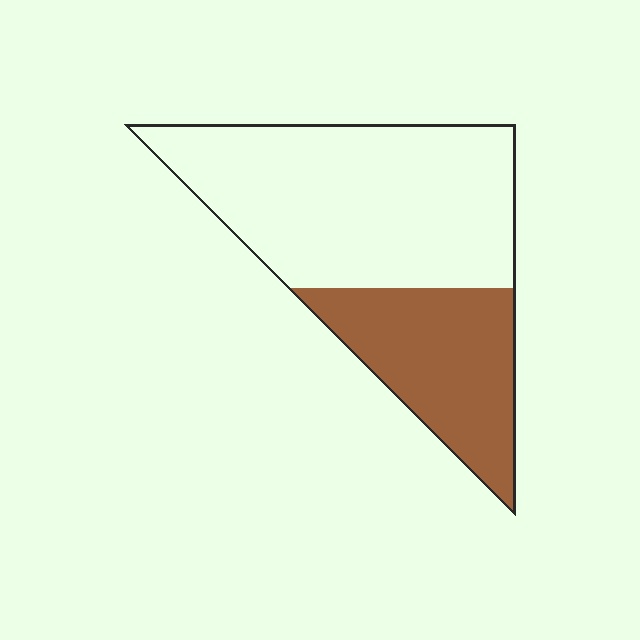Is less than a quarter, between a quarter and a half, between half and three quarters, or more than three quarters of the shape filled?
Between a quarter and a half.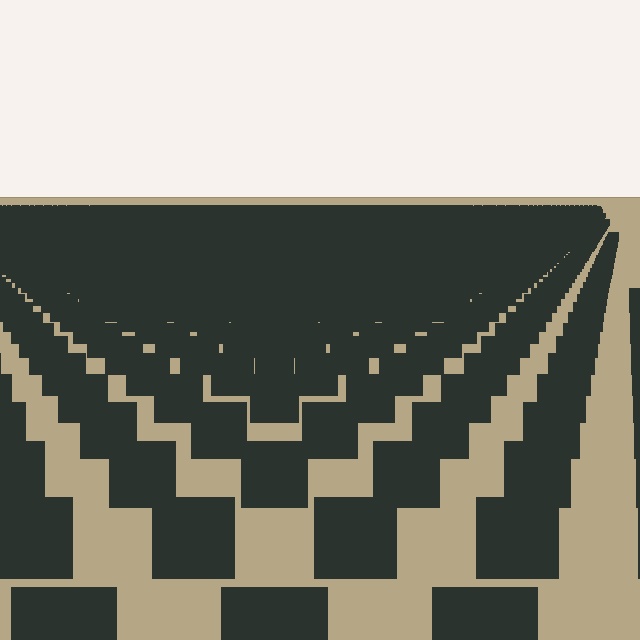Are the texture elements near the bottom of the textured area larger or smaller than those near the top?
Larger. Near the bottom, elements are closer to the viewer and appear at a bigger on-screen size.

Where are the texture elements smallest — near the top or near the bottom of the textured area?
Near the top.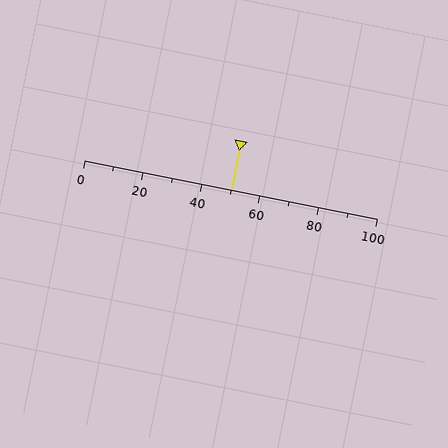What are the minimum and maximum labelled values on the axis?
The axis runs from 0 to 100.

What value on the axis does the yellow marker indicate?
The marker indicates approximately 50.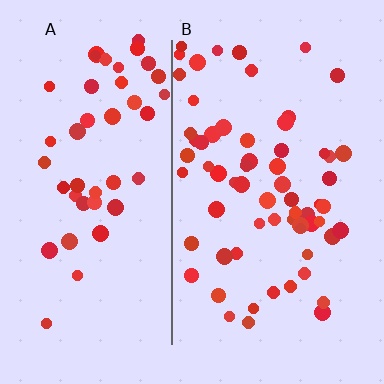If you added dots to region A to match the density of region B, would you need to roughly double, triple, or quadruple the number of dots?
Approximately double.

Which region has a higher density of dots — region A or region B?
B (the right).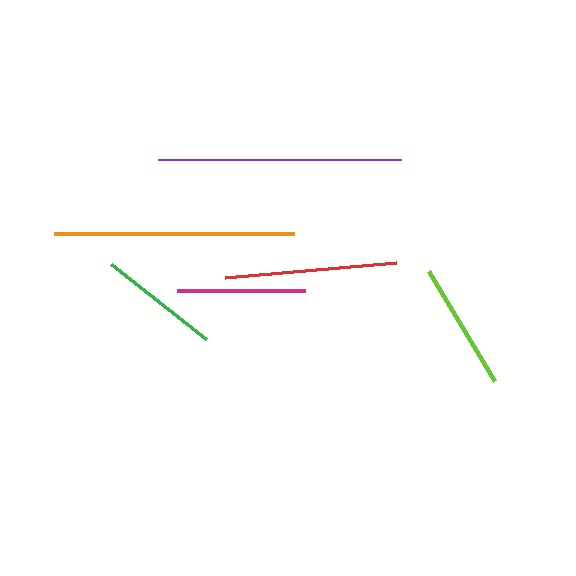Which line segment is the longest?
The purple line is the longest at approximately 243 pixels.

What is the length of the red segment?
The red segment is approximately 172 pixels long.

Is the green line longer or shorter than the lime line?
The lime line is longer than the green line.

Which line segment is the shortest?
The green line is the shortest at approximately 122 pixels.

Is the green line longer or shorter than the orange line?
The orange line is longer than the green line.